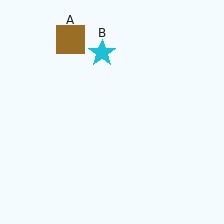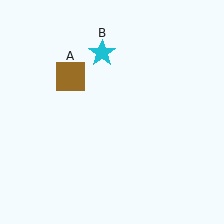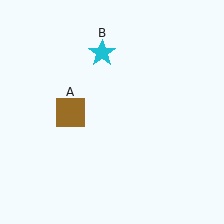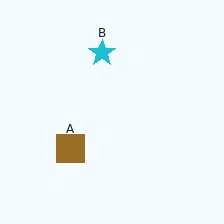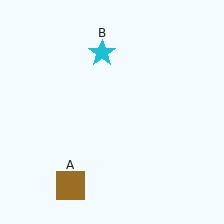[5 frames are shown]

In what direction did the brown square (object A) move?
The brown square (object A) moved down.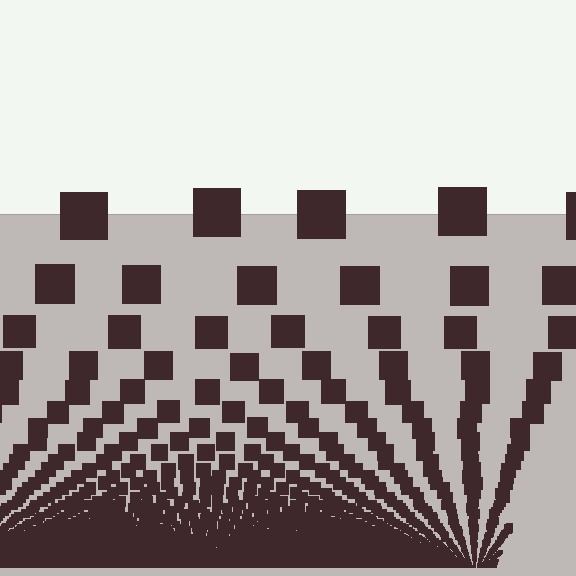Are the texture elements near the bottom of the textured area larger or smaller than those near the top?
Smaller. The gradient is inverted — elements near the bottom are smaller and denser.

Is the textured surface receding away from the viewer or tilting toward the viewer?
The surface appears to tilt toward the viewer. Texture elements get larger and sparser toward the top.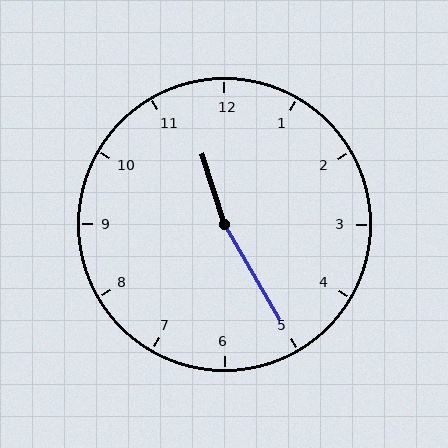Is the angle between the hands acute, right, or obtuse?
It is obtuse.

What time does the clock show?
11:25.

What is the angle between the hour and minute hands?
Approximately 168 degrees.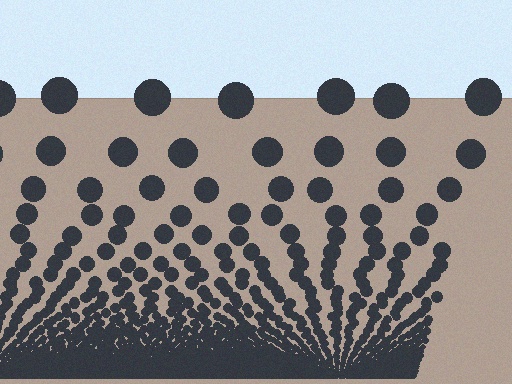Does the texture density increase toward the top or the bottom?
Density increases toward the bottom.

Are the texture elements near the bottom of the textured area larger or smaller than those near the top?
Smaller. The gradient is inverted — elements near the bottom are smaller and denser.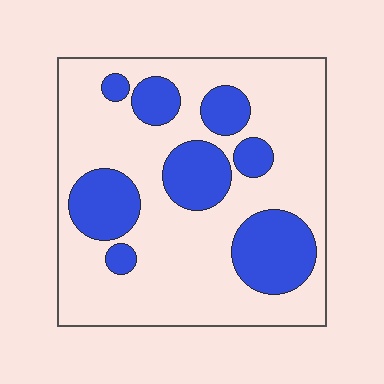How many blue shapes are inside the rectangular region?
8.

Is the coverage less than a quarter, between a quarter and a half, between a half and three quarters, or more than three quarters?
Between a quarter and a half.